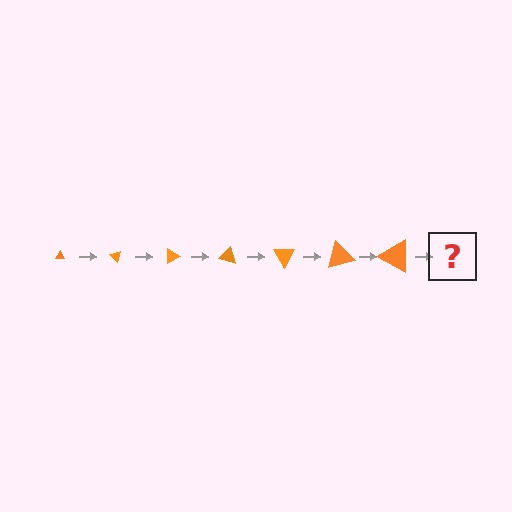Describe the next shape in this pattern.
It should be a triangle, larger than the previous one and rotated 315 degrees from the start.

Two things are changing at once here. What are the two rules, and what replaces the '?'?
The two rules are that the triangle grows larger each step and it rotates 45 degrees each step. The '?' should be a triangle, larger than the previous one and rotated 315 degrees from the start.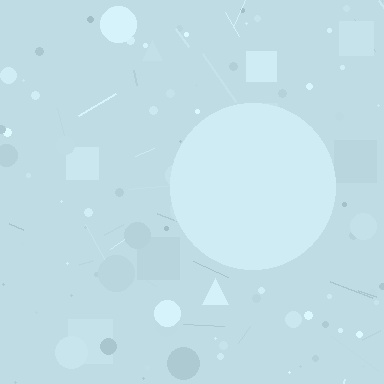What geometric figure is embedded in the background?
A circle is embedded in the background.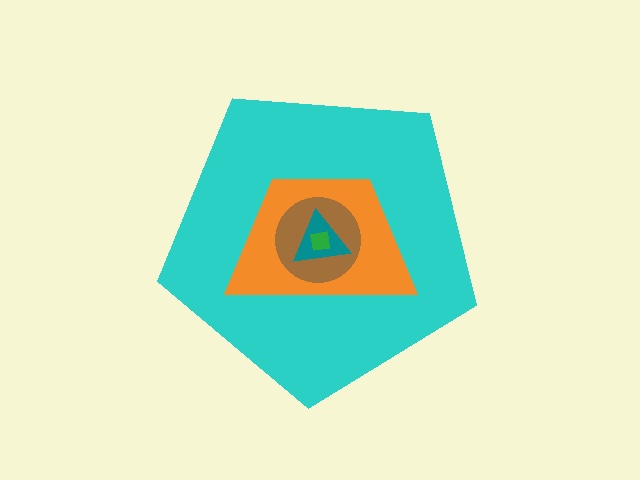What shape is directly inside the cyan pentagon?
The orange trapezoid.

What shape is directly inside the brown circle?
The teal triangle.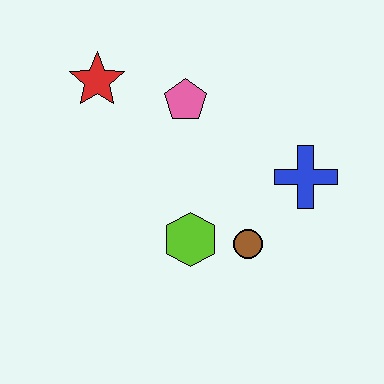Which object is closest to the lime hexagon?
The brown circle is closest to the lime hexagon.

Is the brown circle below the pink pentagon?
Yes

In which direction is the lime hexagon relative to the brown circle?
The lime hexagon is to the left of the brown circle.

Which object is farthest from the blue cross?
The red star is farthest from the blue cross.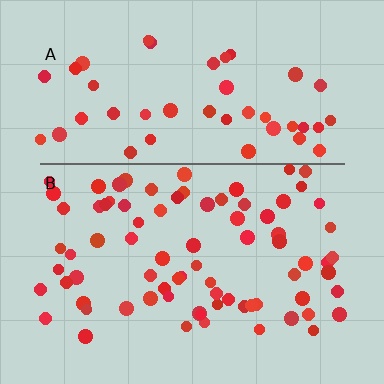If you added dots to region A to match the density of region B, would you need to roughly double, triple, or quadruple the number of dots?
Approximately double.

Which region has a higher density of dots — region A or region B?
B (the bottom).